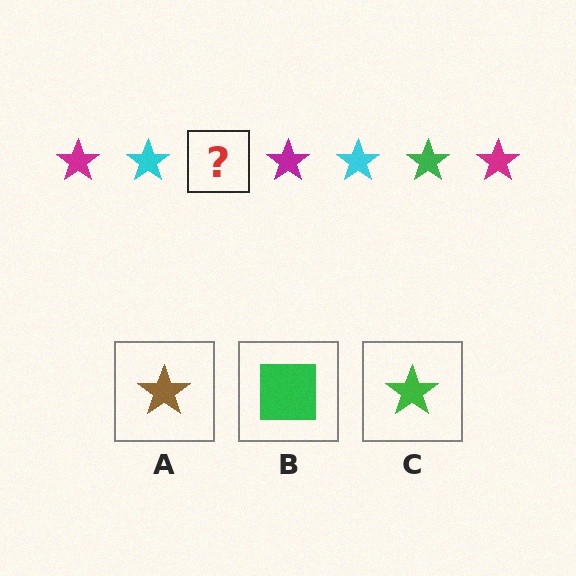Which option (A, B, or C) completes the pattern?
C.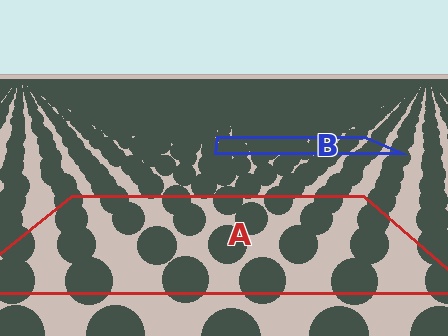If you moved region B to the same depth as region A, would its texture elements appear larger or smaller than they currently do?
They would appear larger. At a closer depth, the same texture elements are projected at a bigger on-screen size.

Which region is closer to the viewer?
Region A is closer. The texture elements there are larger and more spread out.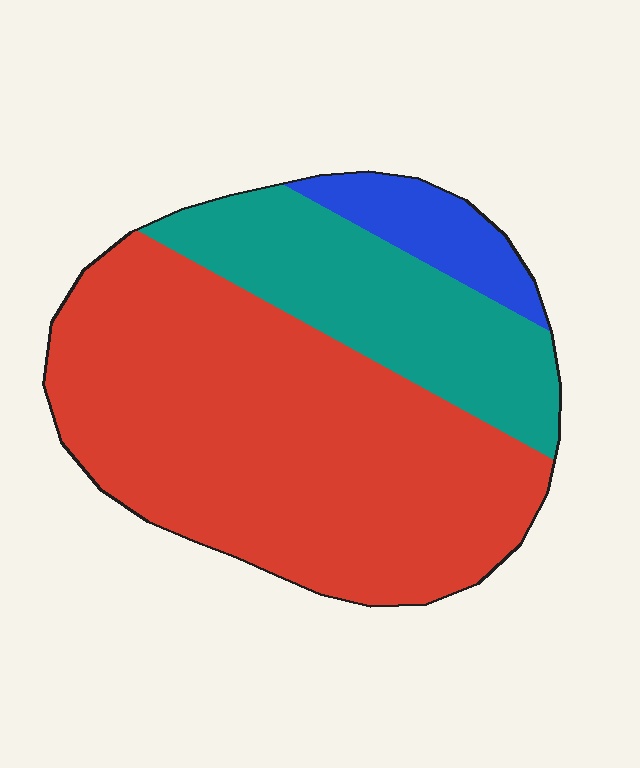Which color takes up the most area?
Red, at roughly 65%.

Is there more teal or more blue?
Teal.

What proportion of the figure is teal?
Teal takes up between a sixth and a third of the figure.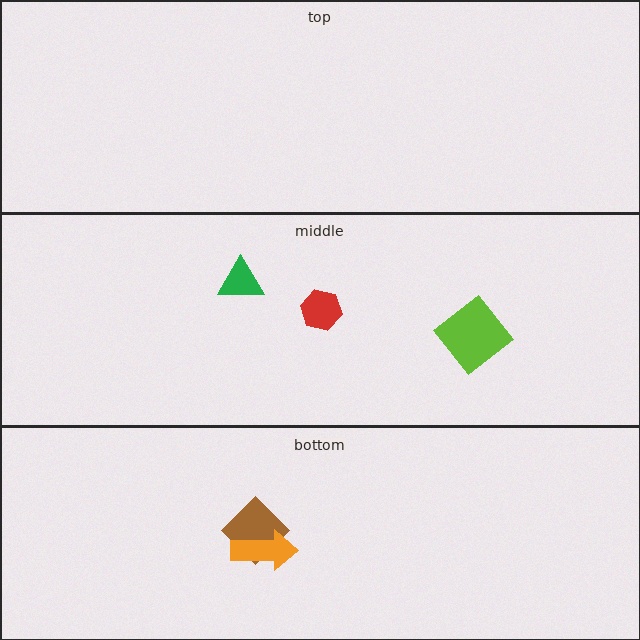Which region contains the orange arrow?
The bottom region.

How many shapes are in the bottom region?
2.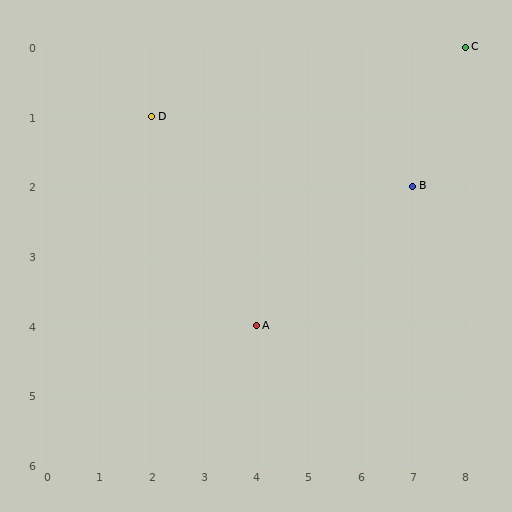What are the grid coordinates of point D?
Point D is at grid coordinates (2, 1).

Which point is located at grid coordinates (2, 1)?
Point D is at (2, 1).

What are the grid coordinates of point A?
Point A is at grid coordinates (4, 4).